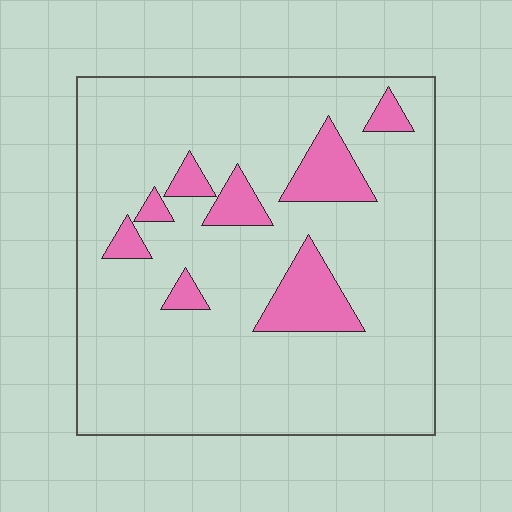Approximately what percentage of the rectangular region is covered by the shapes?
Approximately 15%.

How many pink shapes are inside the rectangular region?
8.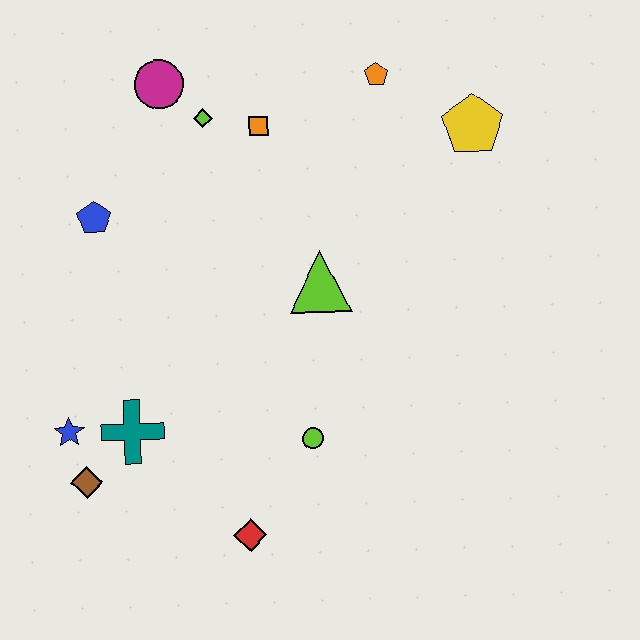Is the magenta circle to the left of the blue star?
No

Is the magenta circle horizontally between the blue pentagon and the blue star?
No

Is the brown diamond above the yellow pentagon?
No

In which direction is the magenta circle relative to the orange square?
The magenta circle is to the left of the orange square.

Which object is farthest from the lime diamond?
The red diamond is farthest from the lime diamond.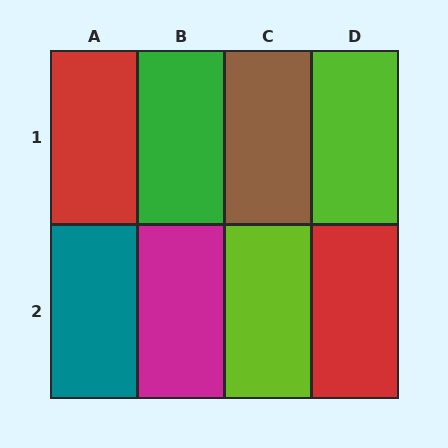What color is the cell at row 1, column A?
Red.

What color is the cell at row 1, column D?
Lime.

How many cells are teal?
1 cell is teal.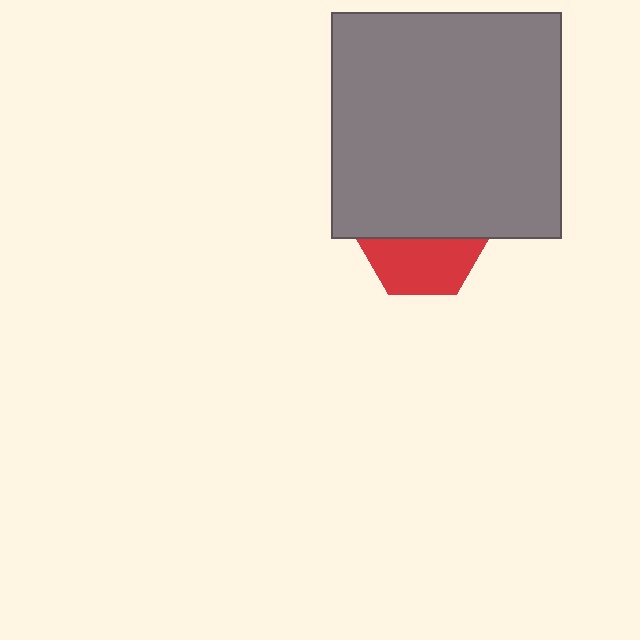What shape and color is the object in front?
The object in front is a gray rectangle.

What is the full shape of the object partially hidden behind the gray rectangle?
The partially hidden object is a red hexagon.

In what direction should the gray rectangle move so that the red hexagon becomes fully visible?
The gray rectangle should move up. That is the shortest direction to clear the overlap and leave the red hexagon fully visible.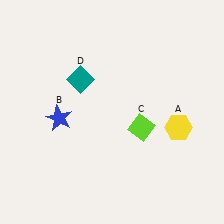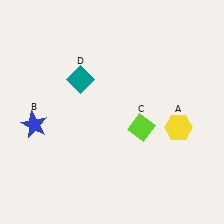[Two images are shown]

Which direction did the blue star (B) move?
The blue star (B) moved left.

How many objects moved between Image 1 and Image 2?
1 object moved between the two images.